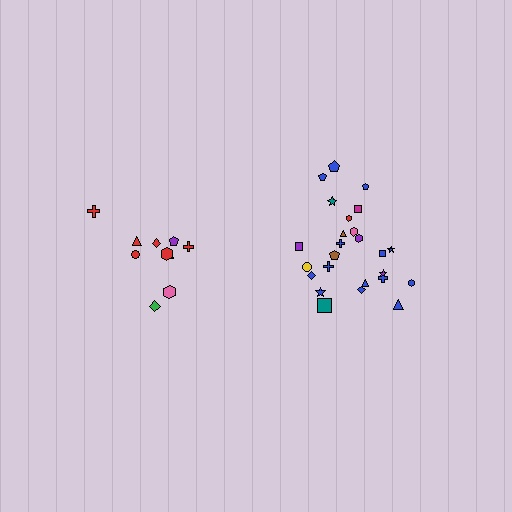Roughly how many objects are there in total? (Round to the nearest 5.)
Roughly 35 objects in total.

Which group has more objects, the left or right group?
The right group.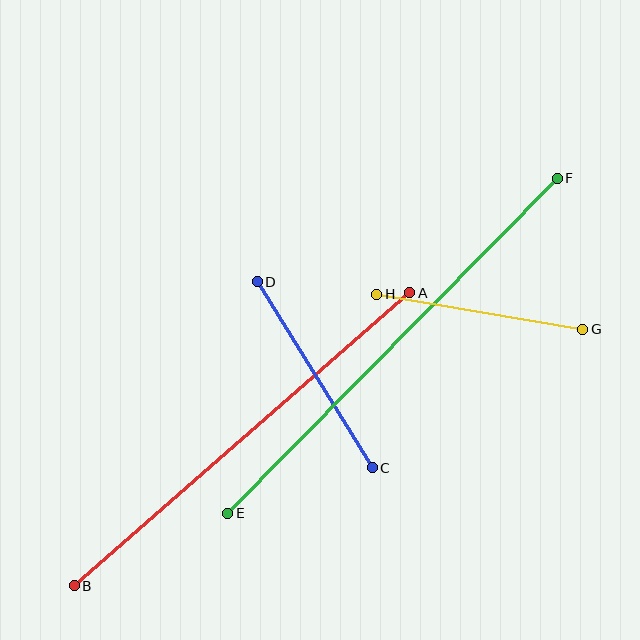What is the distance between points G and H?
The distance is approximately 209 pixels.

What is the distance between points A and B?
The distance is approximately 445 pixels.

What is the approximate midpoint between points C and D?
The midpoint is at approximately (315, 375) pixels.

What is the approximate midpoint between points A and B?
The midpoint is at approximately (242, 439) pixels.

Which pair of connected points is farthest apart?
Points E and F are farthest apart.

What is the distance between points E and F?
The distance is approximately 470 pixels.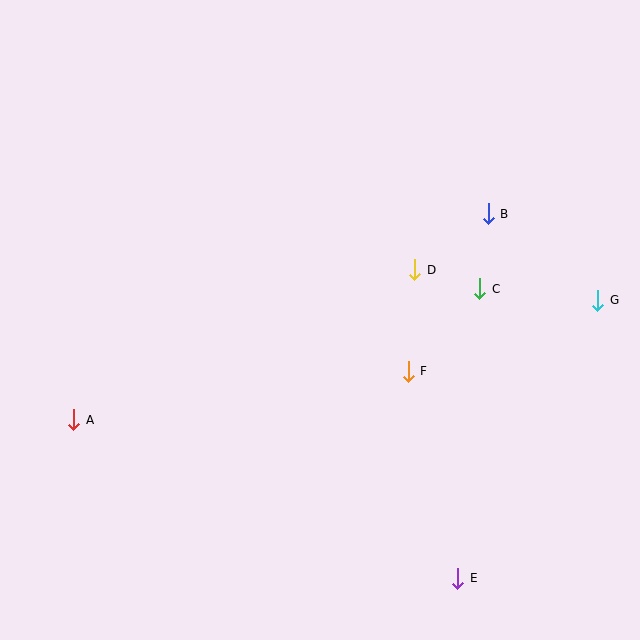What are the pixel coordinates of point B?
Point B is at (488, 214).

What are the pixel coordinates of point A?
Point A is at (74, 420).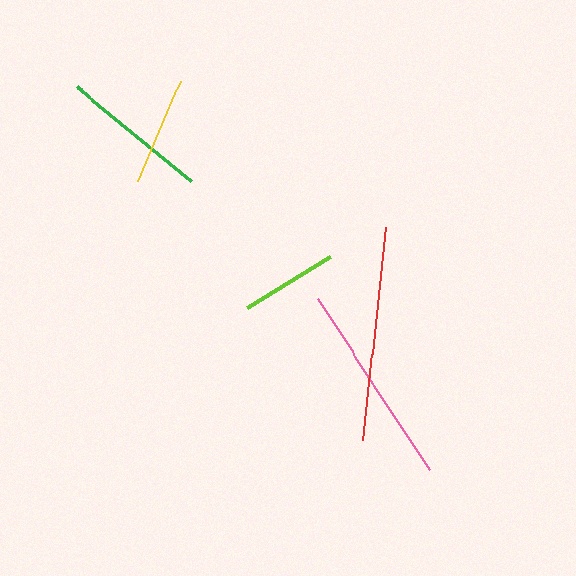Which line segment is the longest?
The red line is the longest at approximately 214 pixels.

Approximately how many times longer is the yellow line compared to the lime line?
The yellow line is approximately 1.1 times the length of the lime line.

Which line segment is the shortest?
The lime line is the shortest at approximately 97 pixels.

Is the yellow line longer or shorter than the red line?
The red line is longer than the yellow line.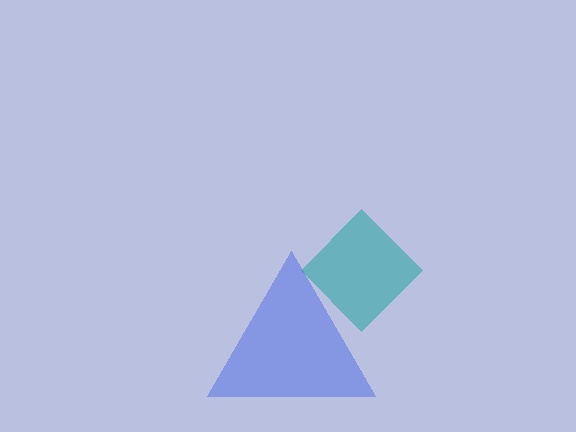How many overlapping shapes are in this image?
There are 2 overlapping shapes in the image.